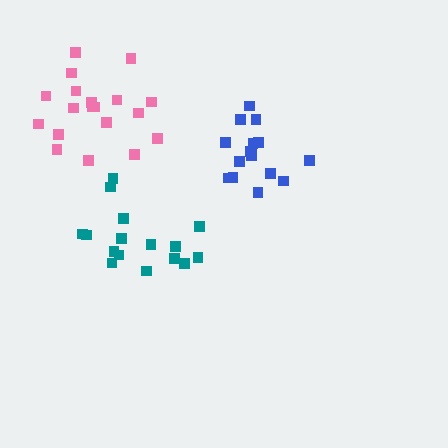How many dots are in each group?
Group 1: 19 dots, Group 2: 17 dots, Group 3: 16 dots (52 total).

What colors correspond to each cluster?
The clusters are colored: pink, blue, teal.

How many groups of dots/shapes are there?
There are 3 groups.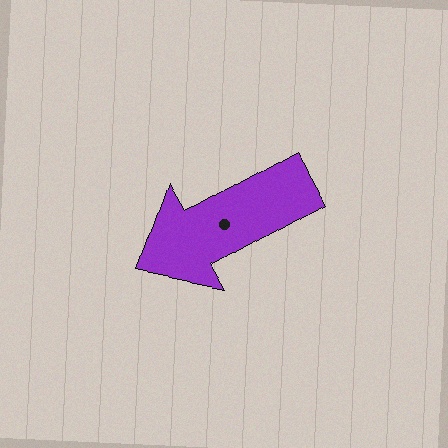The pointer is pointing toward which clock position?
Roughly 8 o'clock.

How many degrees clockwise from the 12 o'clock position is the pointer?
Approximately 241 degrees.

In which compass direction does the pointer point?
Southwest.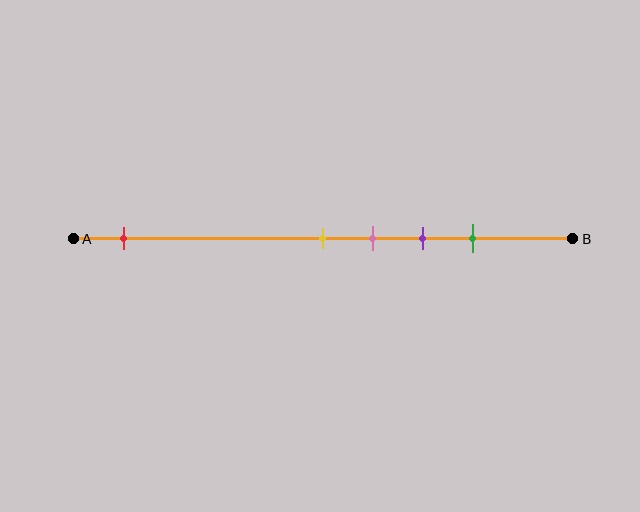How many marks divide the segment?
There are 5 marks dividing the segment.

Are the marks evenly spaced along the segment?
No, the marks are not evenly spaced.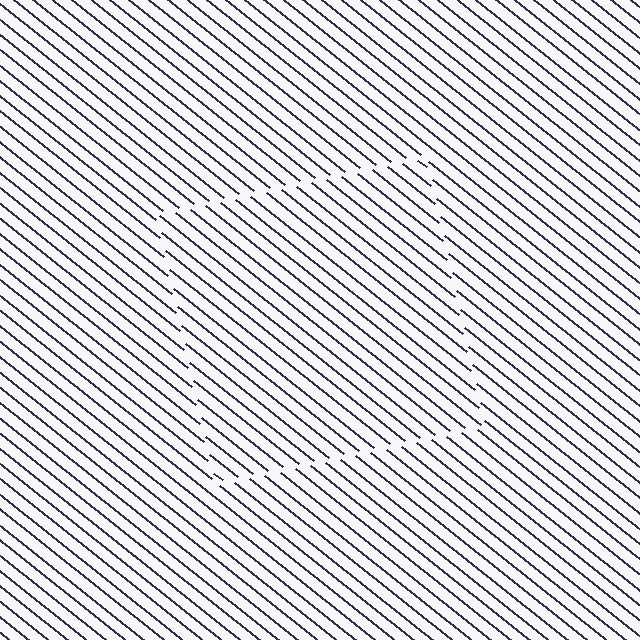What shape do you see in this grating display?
An illusory square. The interior of the shape contains the same grating, shifted by half a period — the contour is defined by the phase discontinuity where line-ends from the inner and outer gratings abut.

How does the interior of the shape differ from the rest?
The interior of the shape contains the same grating, shifted by half a period — the contour is defined by the phase discontinuity where line-ends from the inner and outer gratings abut.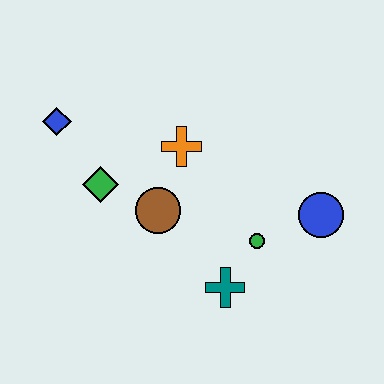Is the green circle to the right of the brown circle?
Yes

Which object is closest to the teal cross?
The green circle is closest to the teal cross.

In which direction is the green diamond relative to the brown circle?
The green diamond is to the left of the brown circle.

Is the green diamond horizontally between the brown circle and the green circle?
No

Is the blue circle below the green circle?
No